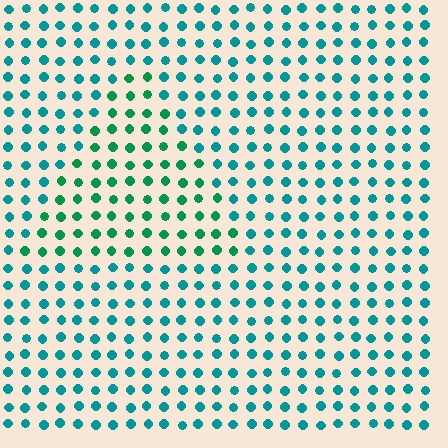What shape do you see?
I see a triangle.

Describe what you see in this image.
The image is filled with small teal elements in a uniform arrangement. A triangle-shaped region is visible where the elements are tinted to a slightly different hue, forming a subtle color boundary.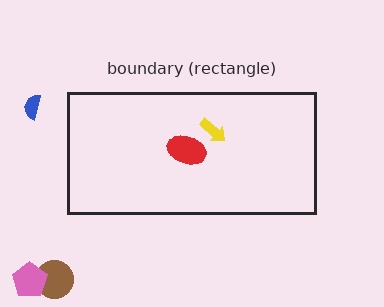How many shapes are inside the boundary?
2 inside, 3 outside.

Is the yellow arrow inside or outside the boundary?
Inside.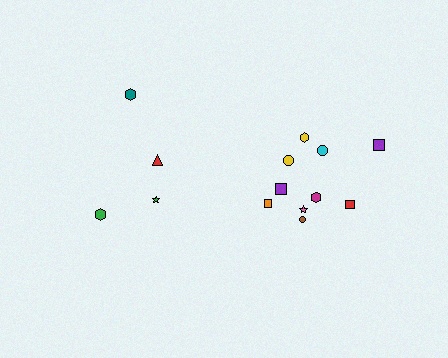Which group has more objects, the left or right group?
The right group.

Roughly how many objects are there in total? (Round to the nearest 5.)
Roughly 15 objects in total.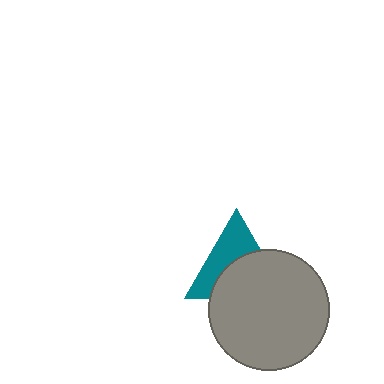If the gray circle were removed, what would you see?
You would see the complete teal triangle.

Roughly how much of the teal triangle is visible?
About half of it is visible (roughly 47%).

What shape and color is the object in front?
The object in front is a gray circle.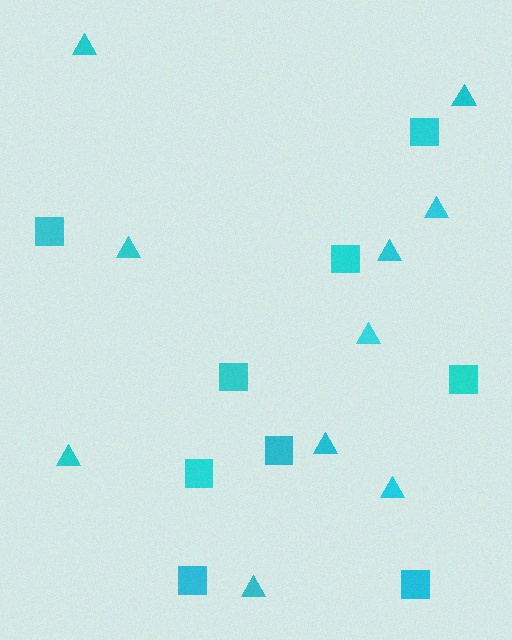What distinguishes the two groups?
There are 2 groups: one group of squares (9) and one group of triangles (10).